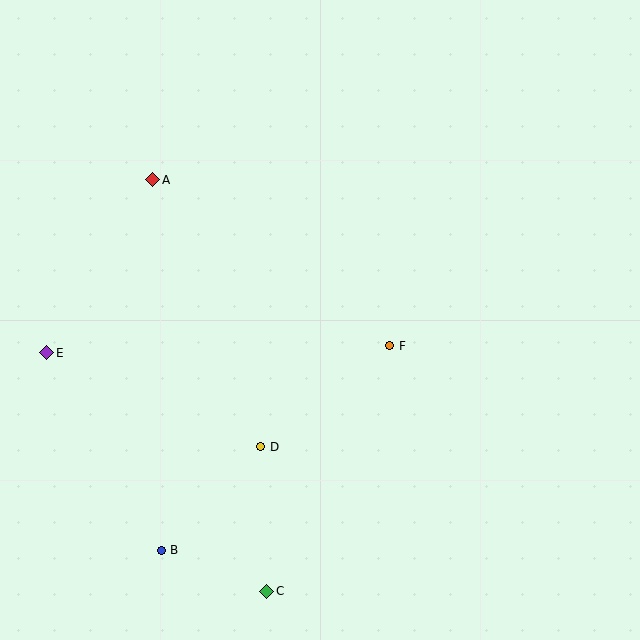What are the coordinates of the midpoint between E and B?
The midpoint between E and B is at (104, 451).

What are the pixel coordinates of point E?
Point E is at (47, 353).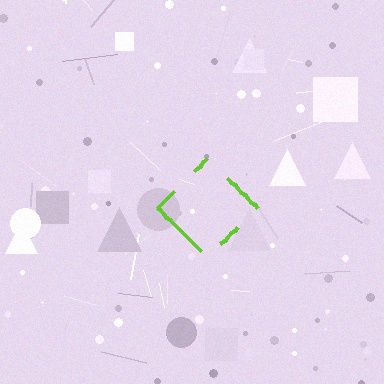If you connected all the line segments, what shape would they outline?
They would outline a diamond.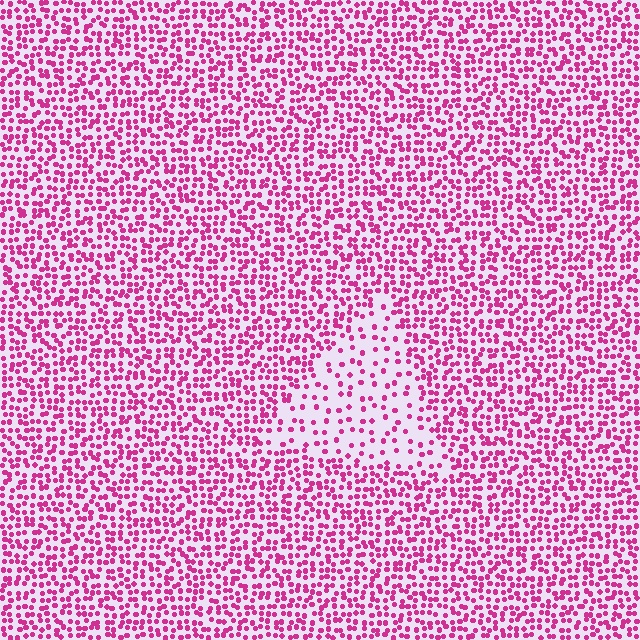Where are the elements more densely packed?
The elements are more densely packed outside the triangle boundary.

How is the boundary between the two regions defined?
The boundary is defined by a change in element density (approximately 2.4x ratio). All elements are the same color, size, and shape.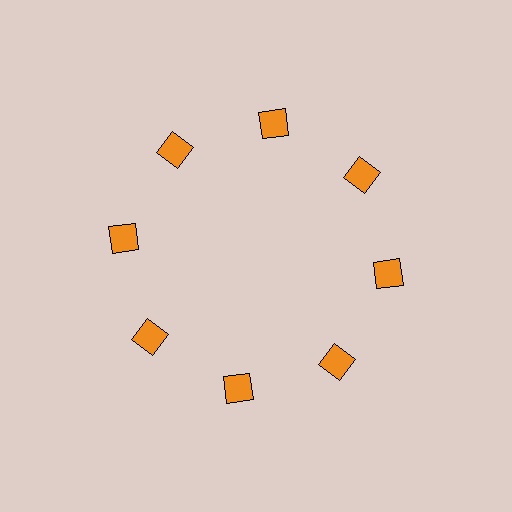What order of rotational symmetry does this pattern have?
This pattern has 8-fold rotational symmetry.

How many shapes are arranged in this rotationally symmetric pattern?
There are 8 shapes, arranged in 8 groups of 1.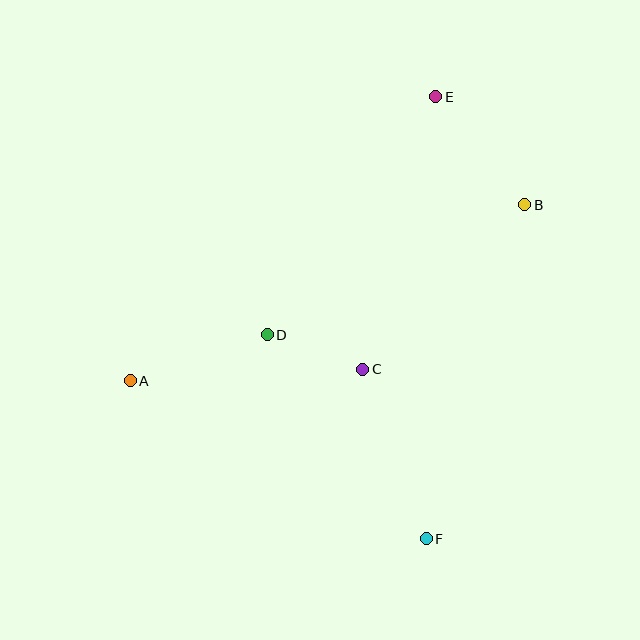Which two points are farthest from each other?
Points E and F are farthest from each other.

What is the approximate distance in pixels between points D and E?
The distance between D and E is approximately 291 pixels.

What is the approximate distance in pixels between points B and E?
The distance between B and E is approximately 140 pixels.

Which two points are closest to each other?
Points C and D are closest to each other.